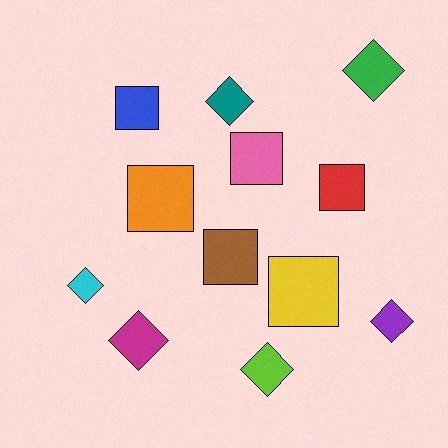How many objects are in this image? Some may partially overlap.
There are 12 objects.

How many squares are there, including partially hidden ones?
There are 6 squares.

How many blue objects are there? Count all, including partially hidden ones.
There is 1 blue object.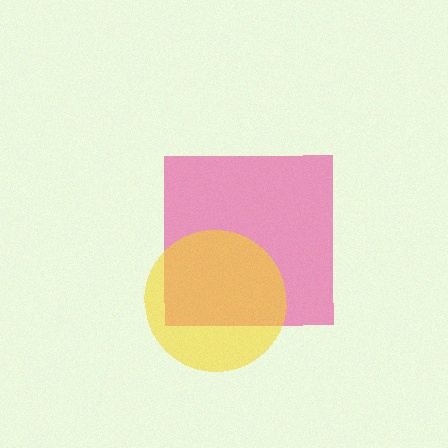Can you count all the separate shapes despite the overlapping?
Yes, there are 2 separate shapes.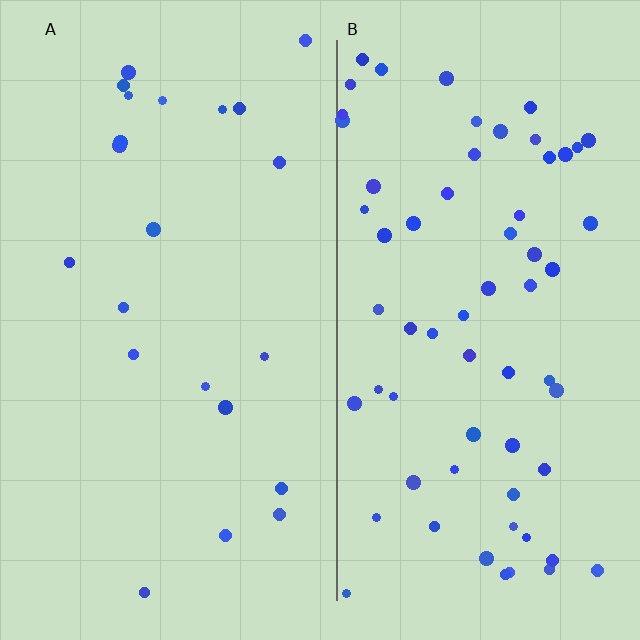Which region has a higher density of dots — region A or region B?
B (the right).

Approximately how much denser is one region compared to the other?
Approximately 3.0× — region B over region A.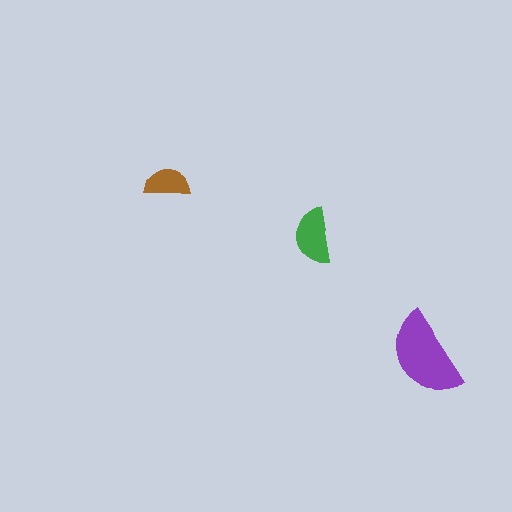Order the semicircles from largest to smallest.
the purple one, the green one, the brown one.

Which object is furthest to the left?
The brown semicircle is leftmost.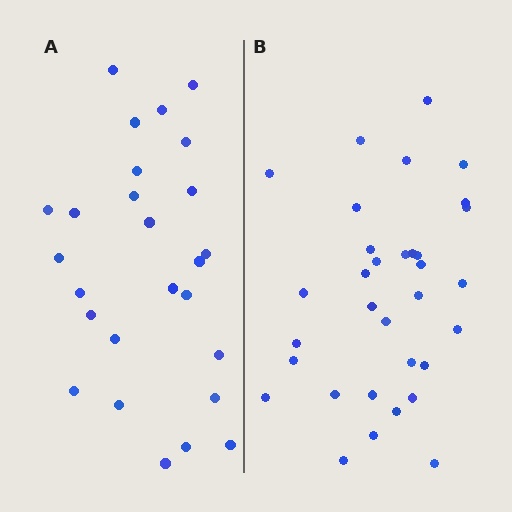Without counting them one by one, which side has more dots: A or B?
Region B (the right region) has more dots.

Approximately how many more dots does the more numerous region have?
Region B has roughly 8 or so more dots than region A.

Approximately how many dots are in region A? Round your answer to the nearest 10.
About 30 dots. (The exact count is 26, which rounds to 30.)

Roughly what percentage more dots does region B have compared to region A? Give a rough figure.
About 25% more.